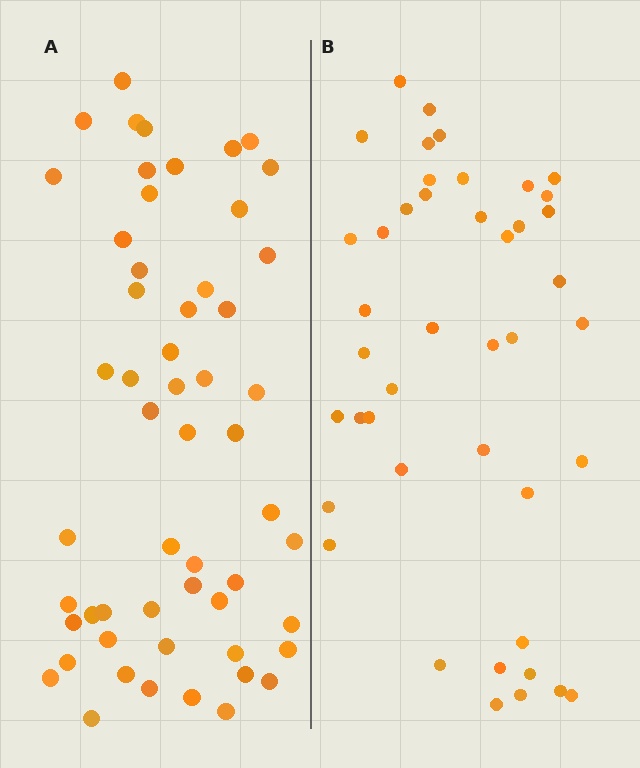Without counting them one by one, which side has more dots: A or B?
Region A (the left region) has more dots.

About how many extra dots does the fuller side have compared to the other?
Region A has roughly 12 or so more dots than region B.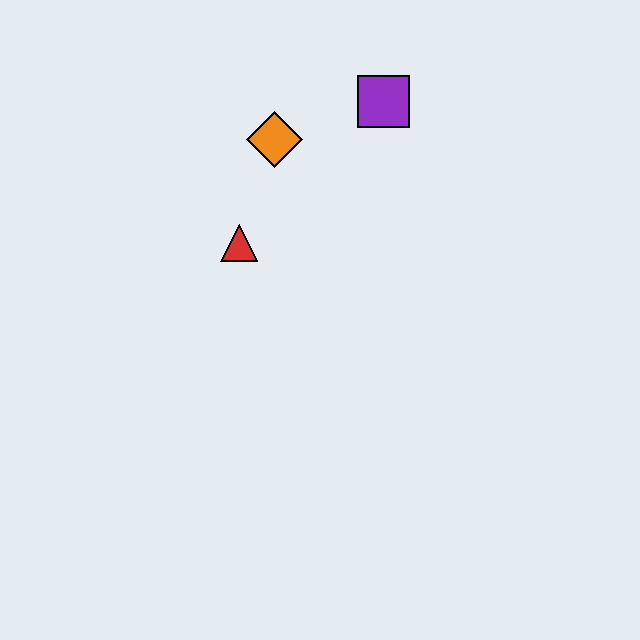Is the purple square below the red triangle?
No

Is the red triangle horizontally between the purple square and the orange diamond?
No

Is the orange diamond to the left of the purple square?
Yes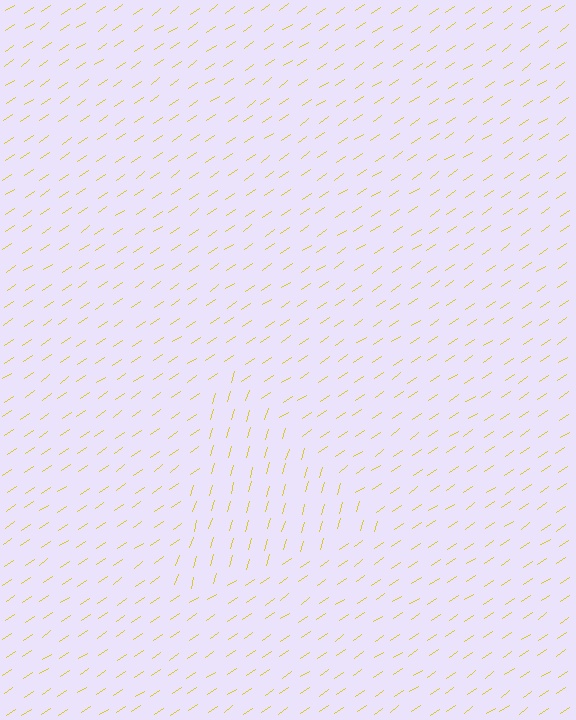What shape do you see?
I see a triangle.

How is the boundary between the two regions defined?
The boundary is defined purely by a change in line orientation (approximately 39 degrees difference). All lines are the same color and thickness.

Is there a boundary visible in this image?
Yes, there is a texture boundary formed by a change in line orientation.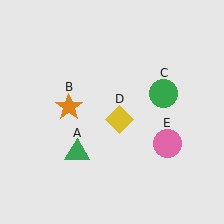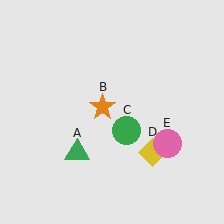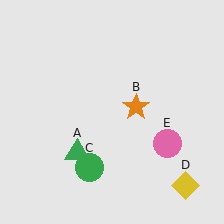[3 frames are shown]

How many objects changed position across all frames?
3 objects changed position: orange star (object B), green circle (object C), yellow diamond (object D).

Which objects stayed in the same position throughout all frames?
Green triangle (object A) and pink circle (object E) remained stationary.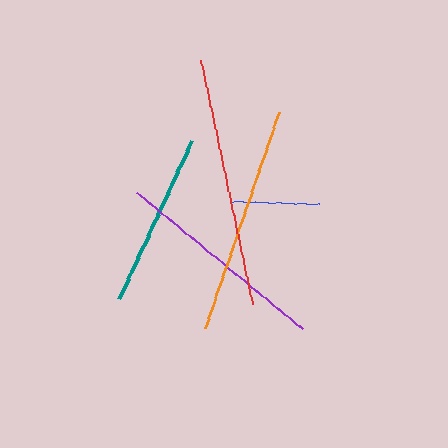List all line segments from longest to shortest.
From longest to shortest: red, orange, purple, teal, blue.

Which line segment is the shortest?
The blue line is the shortest at approximately 89 pixels.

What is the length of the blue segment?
The blue segment is approximately 89 pixels long.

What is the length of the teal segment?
The teal segment is approximately 173 pixels long.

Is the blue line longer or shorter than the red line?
The red line is longer than the blue line.